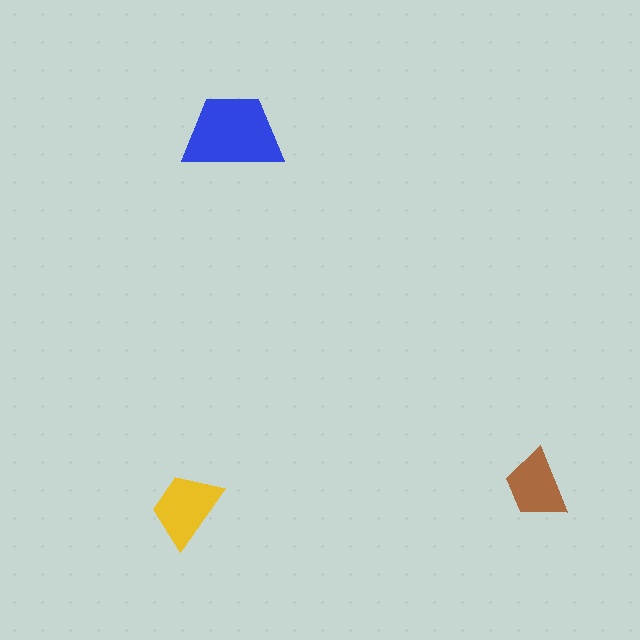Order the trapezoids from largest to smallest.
the blue one, the yellow one, the brown one.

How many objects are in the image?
There are 3 objects in the image.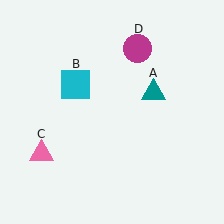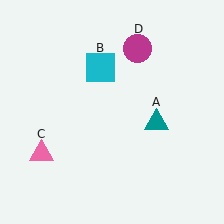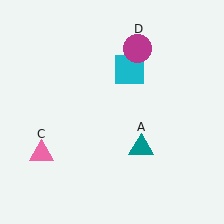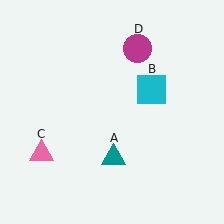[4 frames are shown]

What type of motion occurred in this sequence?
The teal triangle (object A), cyan square (object B) rotated clockwise around the center of the scene.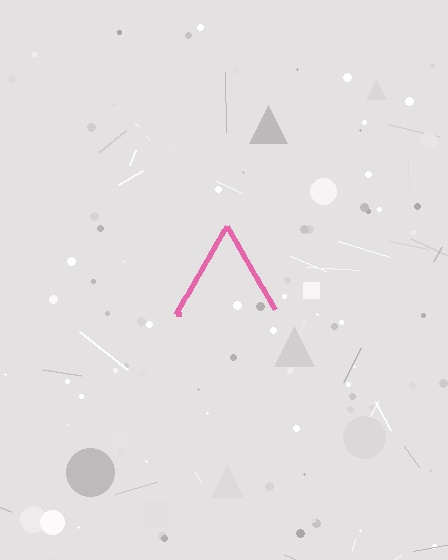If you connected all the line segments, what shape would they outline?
They would outline a triangle.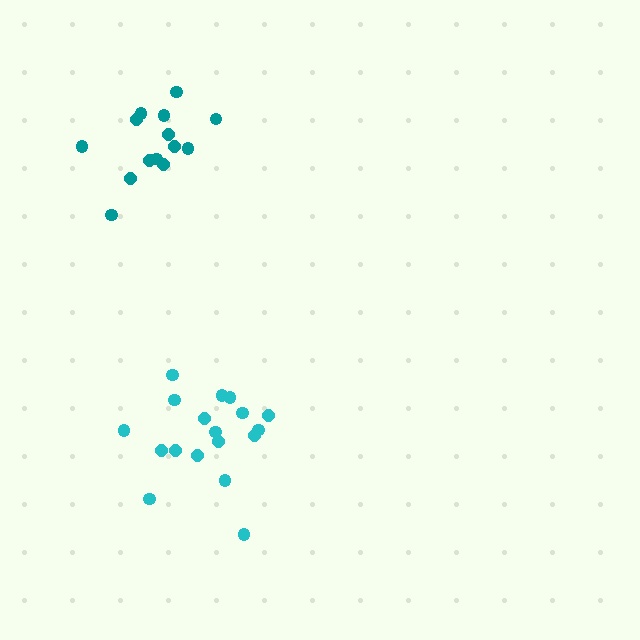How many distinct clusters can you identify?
There are 2 distinct clusters.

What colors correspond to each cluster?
The clusters are colored: cyan, teal.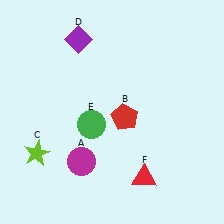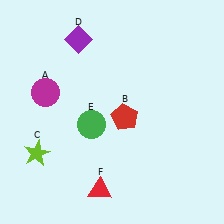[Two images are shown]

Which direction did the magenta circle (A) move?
The magenta circle (A) moved up.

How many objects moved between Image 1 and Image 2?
2 objects moved between the two images.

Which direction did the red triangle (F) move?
The red triangle (F) moved left.